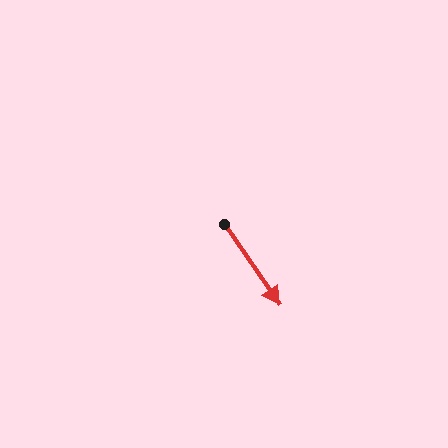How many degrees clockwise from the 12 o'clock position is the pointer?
Approximately 146 degrees.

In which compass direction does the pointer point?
Southeast.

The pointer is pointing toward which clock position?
Roughly 5 o'clock.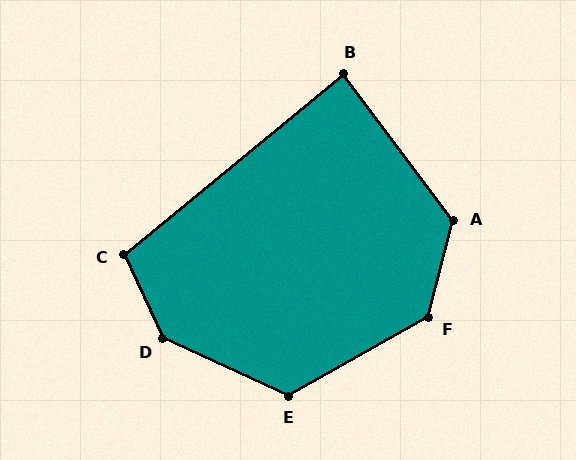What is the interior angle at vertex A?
Approximately 129 degrees (obtuse).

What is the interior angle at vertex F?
Approximately 134 degrees (obtuse).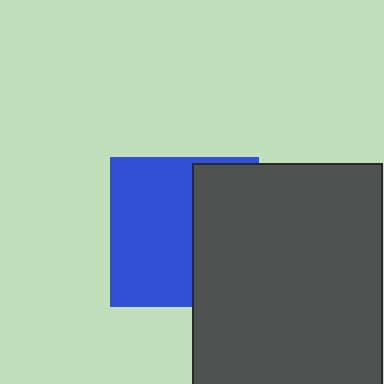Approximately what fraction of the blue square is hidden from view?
Roughly 44% of the blue square is hidden behind the dark gray rectangle.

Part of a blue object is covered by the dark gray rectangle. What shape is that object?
It is a square.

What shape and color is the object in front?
The object in front is a dark gray rectangle.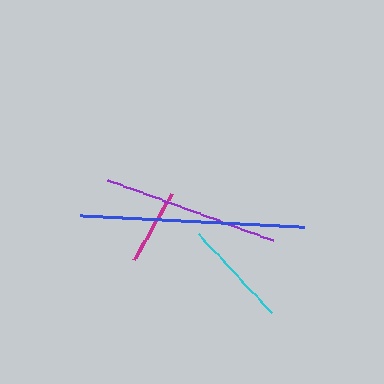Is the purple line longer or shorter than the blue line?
The blue line is longer than the purple line.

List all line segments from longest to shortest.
From longest to shortest: blue, purple, cyan, magenta.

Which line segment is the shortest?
The magenta line is the shortest at approximately 76 pixels.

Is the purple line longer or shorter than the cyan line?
The purple line is longer than the cyan line.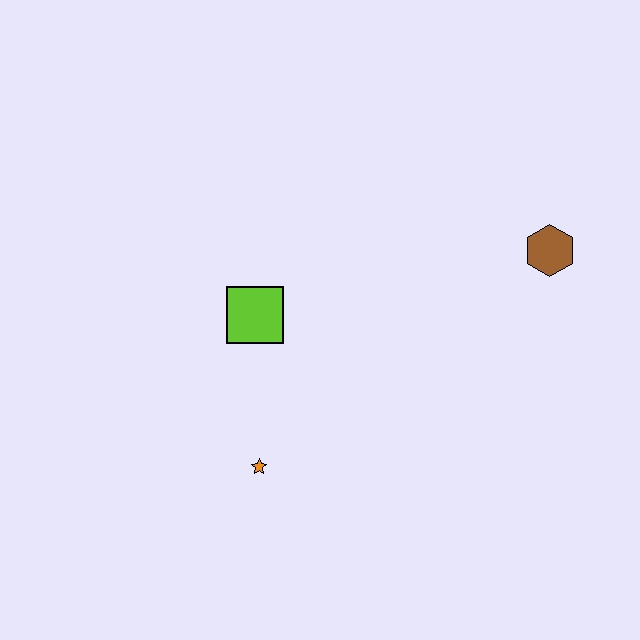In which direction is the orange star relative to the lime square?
The orange star is below the lime square.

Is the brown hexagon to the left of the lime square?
No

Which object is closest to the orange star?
The lime square is closest to the orange star.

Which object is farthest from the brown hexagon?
The orange star is farthest from the brown hexagon.